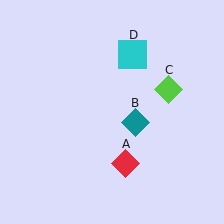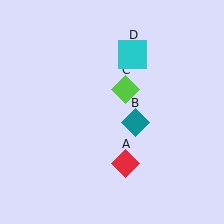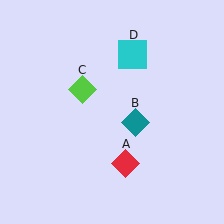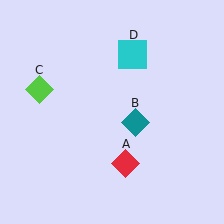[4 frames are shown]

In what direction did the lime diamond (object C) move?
The lime diamond (object C) moved left.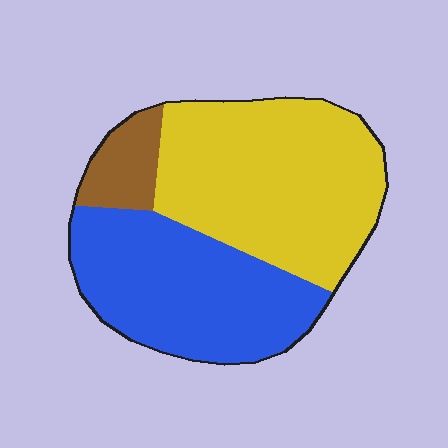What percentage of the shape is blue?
Blue covers roughly 40% of the shape.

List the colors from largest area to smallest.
From largest to smallest: yellow, blue, brown.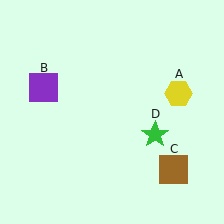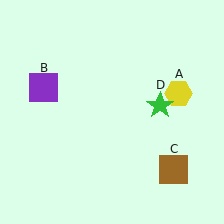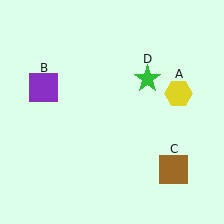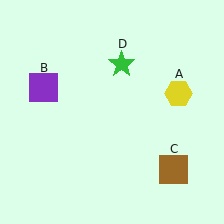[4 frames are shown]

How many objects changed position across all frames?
1 object changed position: green star (object D).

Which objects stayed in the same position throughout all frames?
Yellow hexagon (object A) and purple square (object B) and brown square (object C) remained stationary.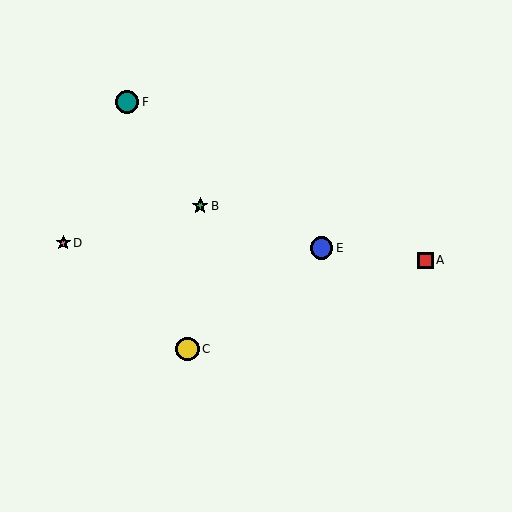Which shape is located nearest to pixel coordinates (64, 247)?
The pink star (labeled D) at (63, 243) is nearest to that location.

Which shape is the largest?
The yellow circle (labeled C) is the largest.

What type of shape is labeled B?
Shape B is a green star.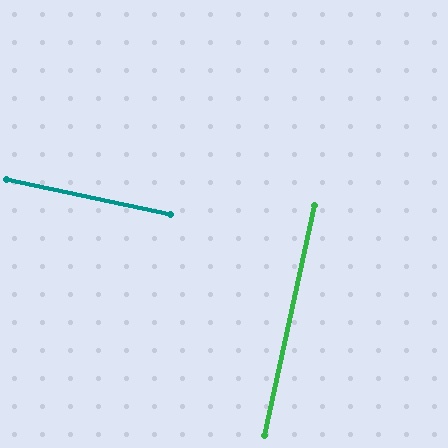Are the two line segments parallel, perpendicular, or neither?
Perpendicular — they meet at approximately 90°.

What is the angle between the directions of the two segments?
Approximately 90 degrees.